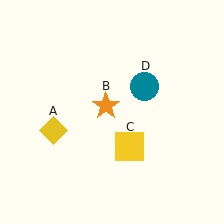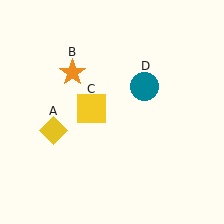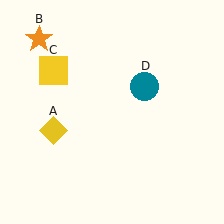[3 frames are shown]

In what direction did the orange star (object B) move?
The orange star (object B) moved up and to the left.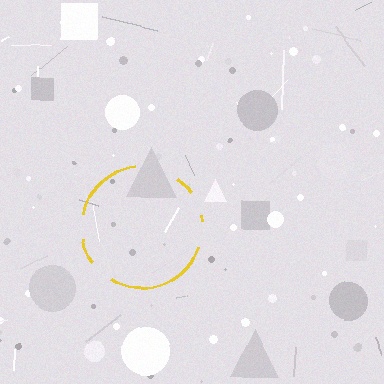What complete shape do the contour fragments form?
The contour fragments form a circle.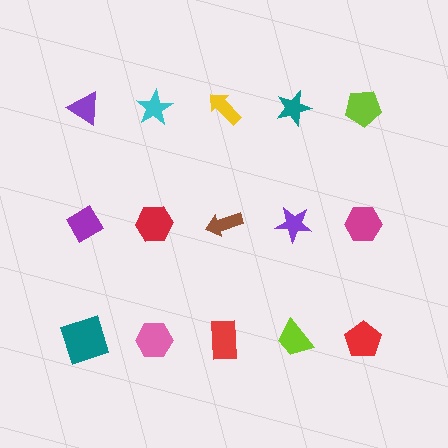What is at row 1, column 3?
A yellow arrow.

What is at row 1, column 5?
A lime pentagon.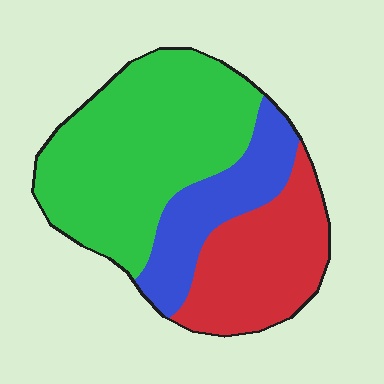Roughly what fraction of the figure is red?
Red takes up about one quarter (1/4) of the figure.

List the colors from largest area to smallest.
From largest to smallest: green, red, blue.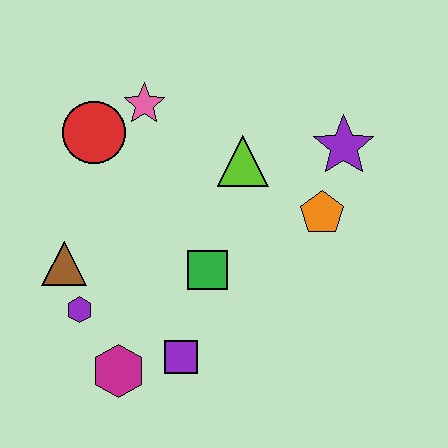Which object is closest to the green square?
The purple square is closest to the green square.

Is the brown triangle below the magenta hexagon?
No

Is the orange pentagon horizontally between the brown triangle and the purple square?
No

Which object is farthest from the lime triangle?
The magenta hexagon is farthest from the lime triangle.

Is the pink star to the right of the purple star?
No